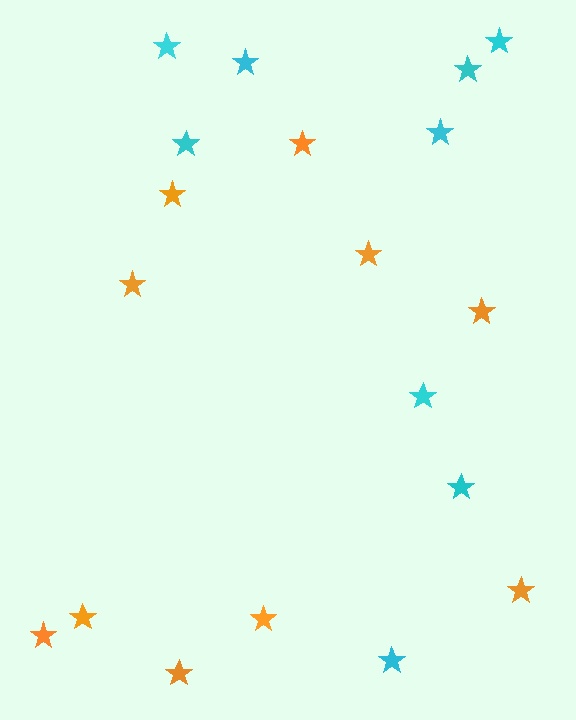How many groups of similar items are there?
There are 2 groups: one group of orange stars (10) and one group of cyan stars (9).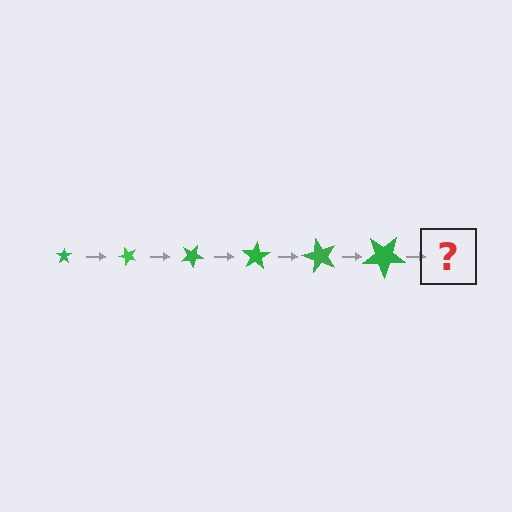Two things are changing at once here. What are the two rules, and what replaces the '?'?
The two rules are that the star grows larger each step and it rotates 50 degrees each step. The '?' should be a star, larger than the previous one and rotated 300 degrees from the start.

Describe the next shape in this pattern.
It should be a star, larger than the previous one and rotated 300 degrees from the start.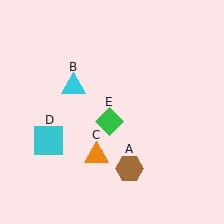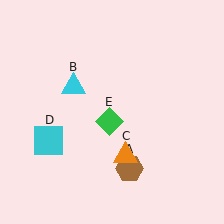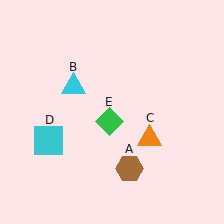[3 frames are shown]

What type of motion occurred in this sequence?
The orange triangle (object C) rotated counterclockwise around the center of the scene.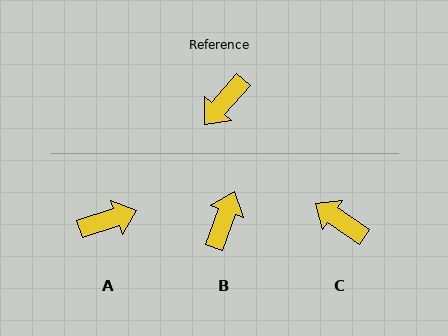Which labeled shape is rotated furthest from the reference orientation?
B, about 159 degrees away.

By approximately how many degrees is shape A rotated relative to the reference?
Approximately 149 degrees counter-clockwise.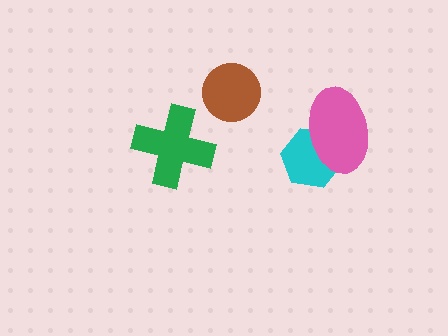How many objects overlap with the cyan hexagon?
1 object overlaps with the cyan hexagon.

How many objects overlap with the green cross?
0 objects overlap with the green cross.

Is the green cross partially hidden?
No, no other shape covers it.